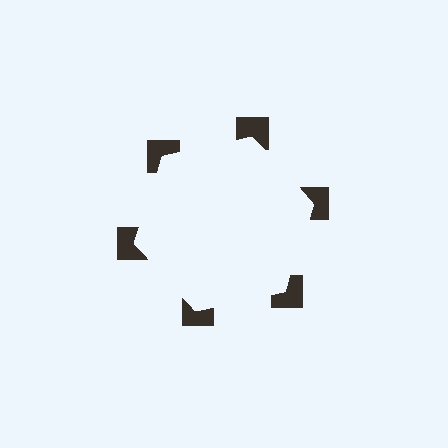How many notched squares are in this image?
There are 6 — one at each vertex of the illusory hexagon.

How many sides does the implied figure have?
6 sides.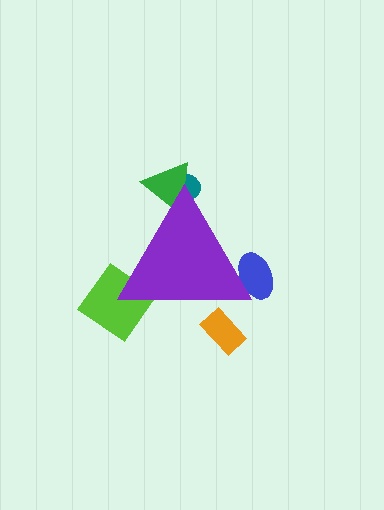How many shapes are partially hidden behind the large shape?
5 shapes are partially hidden.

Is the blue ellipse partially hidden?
Yes, the blue ellipse is partially hidden behind the purple triangle.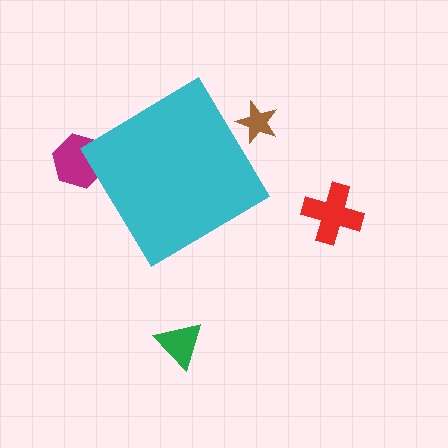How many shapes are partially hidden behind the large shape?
2 shapes are partially hidden.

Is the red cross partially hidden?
No, the red cross is fully visible.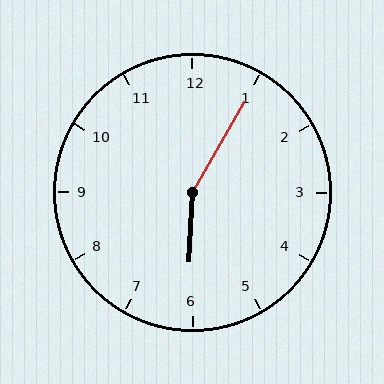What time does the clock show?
6:05.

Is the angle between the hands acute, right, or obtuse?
It is obtuse.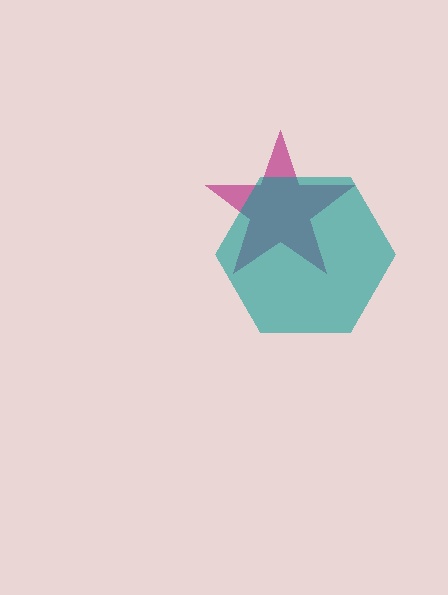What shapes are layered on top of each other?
The layered shapes are: a magenta star, a teal hexagon.